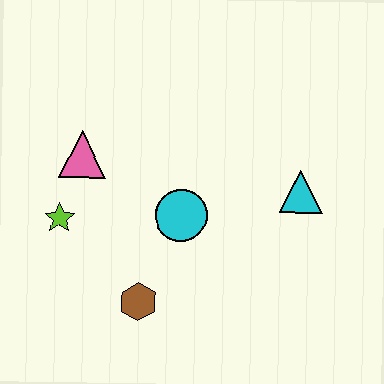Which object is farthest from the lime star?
The cyan triangle is farthest from the lime star.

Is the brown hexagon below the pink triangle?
Yes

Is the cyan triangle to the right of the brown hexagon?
Yes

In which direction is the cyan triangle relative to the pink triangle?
The cyan triangle is to the right of the pink triangle.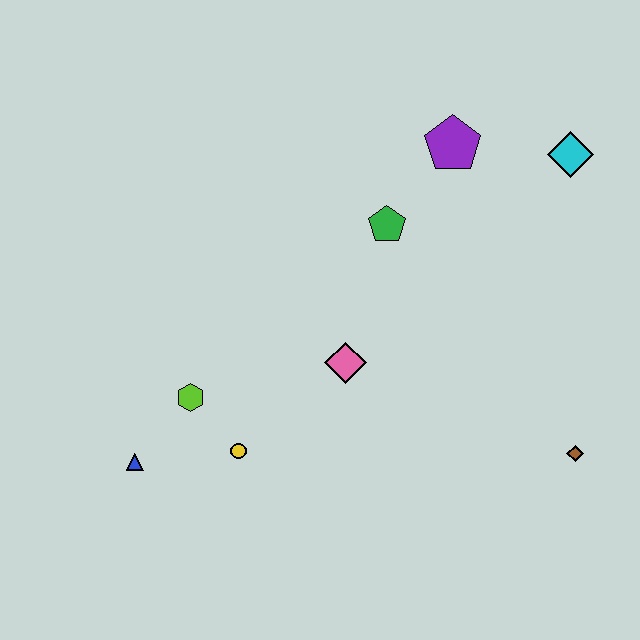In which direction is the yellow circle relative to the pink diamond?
The yellow circle is to the left of the pink diamond.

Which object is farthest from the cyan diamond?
The blue triangle is farthest from the cyan diamond.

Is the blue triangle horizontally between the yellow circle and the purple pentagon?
No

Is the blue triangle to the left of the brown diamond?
Yes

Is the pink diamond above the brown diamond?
Yes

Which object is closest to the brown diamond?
The pink diamond is closest to the brown diamond.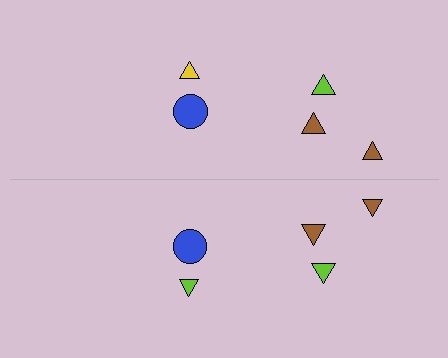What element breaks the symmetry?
The lime triangle on the bottom side breaks the symmetry — its mirror counterpart is yellow.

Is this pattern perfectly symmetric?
No, the pattern is not perfectly symmetric. The lime triangle on the bottom side breaks the symmetry — its mirror counterpart is yellow.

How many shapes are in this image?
There are 10 shapes in this image.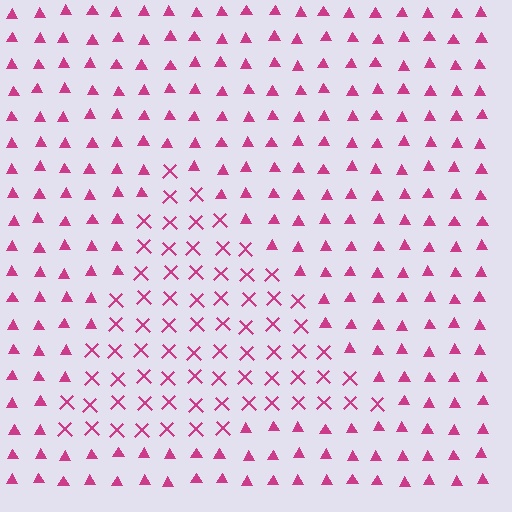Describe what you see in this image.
The image is filled with small magenta elements arranged in a uniform grid. A triangle-shaped region contains X marks, while the surrounding area contains triangles. The boundary is defined purely by the change in element shape.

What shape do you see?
I see a triangle.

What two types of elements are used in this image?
The image uses X marks inside the triangle region and triangles outside it.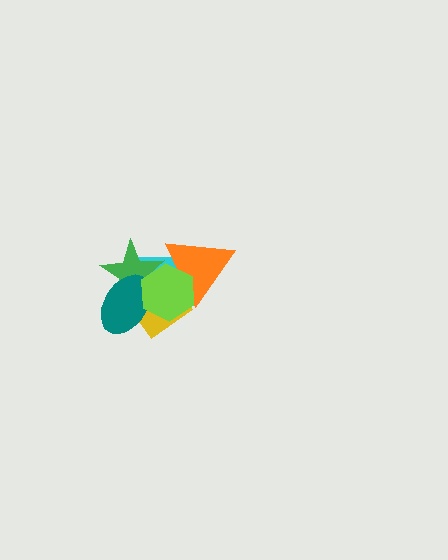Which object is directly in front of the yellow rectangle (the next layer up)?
The green star is directly in front of the yellow rectangle.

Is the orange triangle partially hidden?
Yes, it is partially covered by another shape.